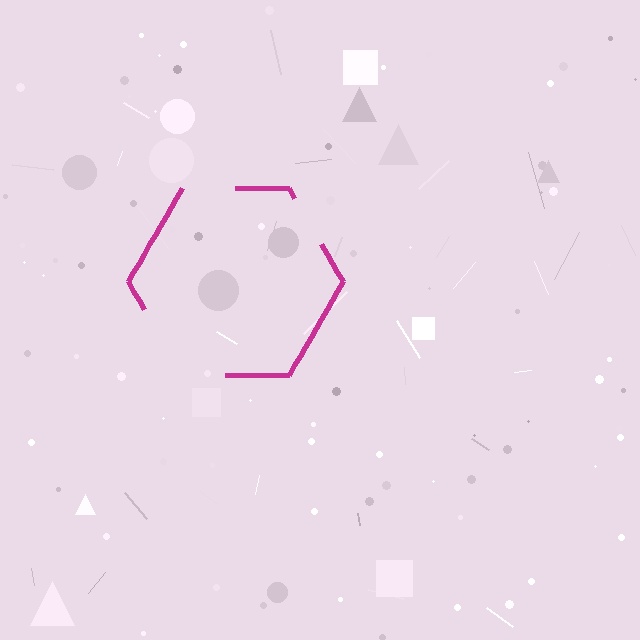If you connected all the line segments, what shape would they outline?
They would outline a hexagon.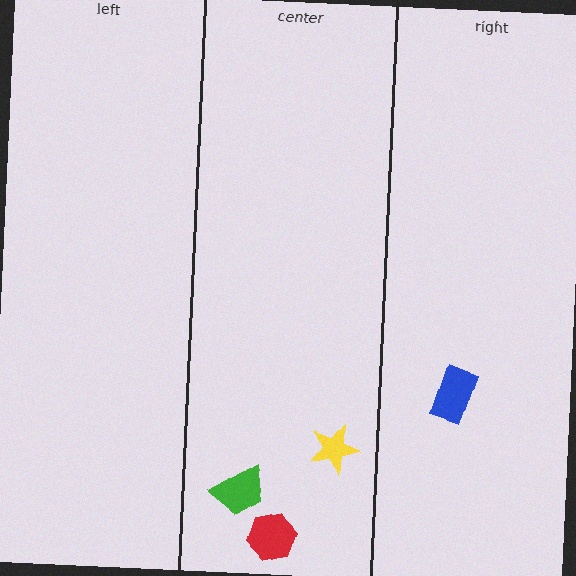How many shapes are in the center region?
3.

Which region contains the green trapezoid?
The center region.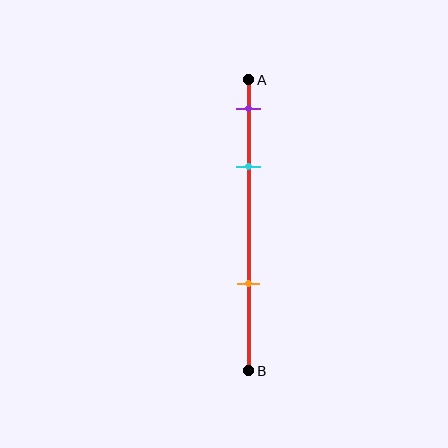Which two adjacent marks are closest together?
The purple and cyan marks are the closest adjacent pair.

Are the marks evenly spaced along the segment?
No, the marks are not evenly spaced.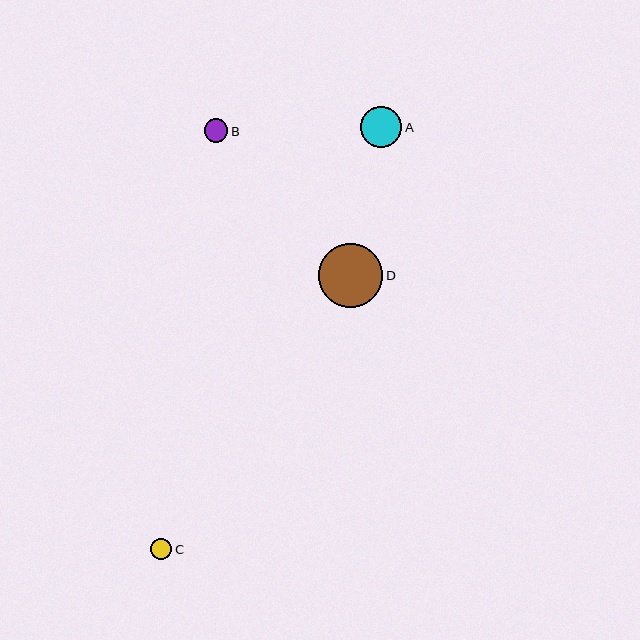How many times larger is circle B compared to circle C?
Circle B is approximately 1.1 times the size of circle C.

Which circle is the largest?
Circle D is the largest with a size of approximately 65 pixels.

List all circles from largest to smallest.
From largest to smallest: D, A, B, C.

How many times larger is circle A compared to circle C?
Circle A is approximately 1.9 times the size of circle C.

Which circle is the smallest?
Circle C is the smallest with a size of approximately 21 pixels.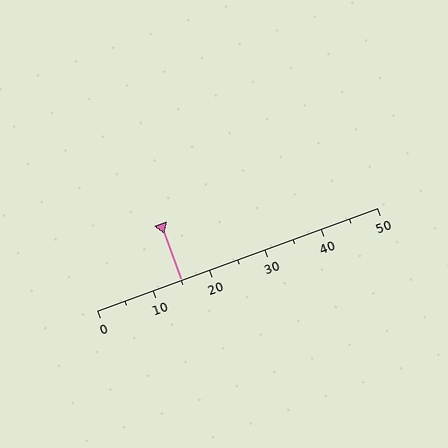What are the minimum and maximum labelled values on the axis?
The axis runs from 0 to 50.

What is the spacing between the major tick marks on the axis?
The major ticks are spaced 10 apart.